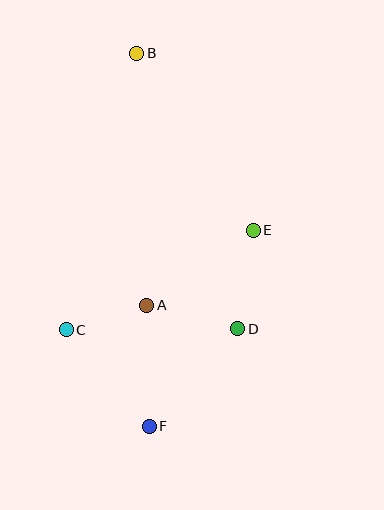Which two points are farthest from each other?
Points B and F are farthest from each other.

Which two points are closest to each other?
Points A and C are closest to each other.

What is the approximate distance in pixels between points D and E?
The distance between D and E is approximately 100 pixels.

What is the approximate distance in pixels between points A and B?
The distance between A and B is approximately 252 pixels.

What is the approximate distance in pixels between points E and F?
The distance between E and F is approximately 222 pixels.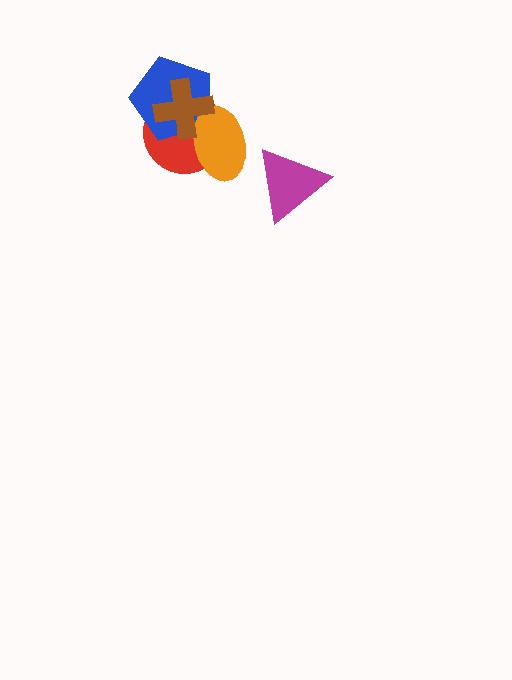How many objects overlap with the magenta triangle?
0 objects overlap with the magenta triangle.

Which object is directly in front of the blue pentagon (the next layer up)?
The orange ellipse is directly in front of the blue pentagon.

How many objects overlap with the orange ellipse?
3 objects overlap with the orange ellipse.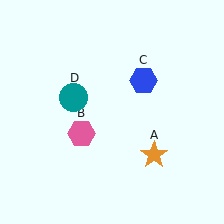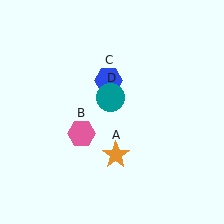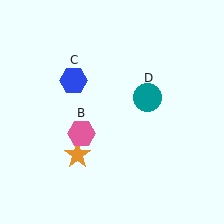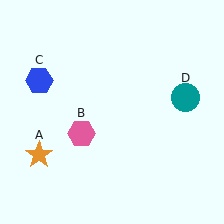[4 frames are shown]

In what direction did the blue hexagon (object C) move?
The blue hexagon (object C) moved left.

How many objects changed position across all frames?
3 objects changed position: orange star (object A), blue hexagon (object C), teal circle (object D).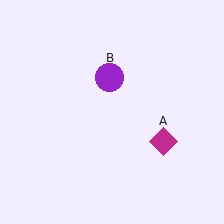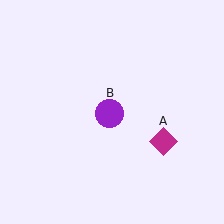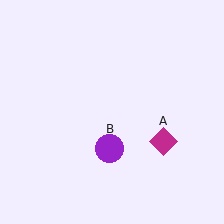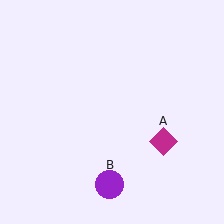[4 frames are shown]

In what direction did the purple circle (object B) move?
The purple circle (object B) moved down.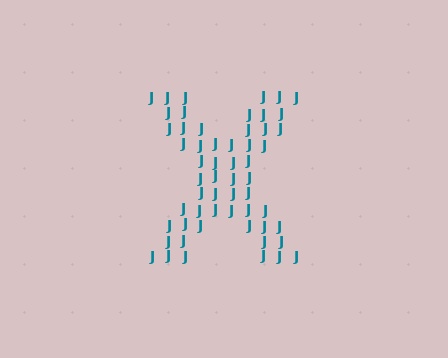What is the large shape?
The large shape is the letter X.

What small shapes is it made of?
It is made of small letter J's.